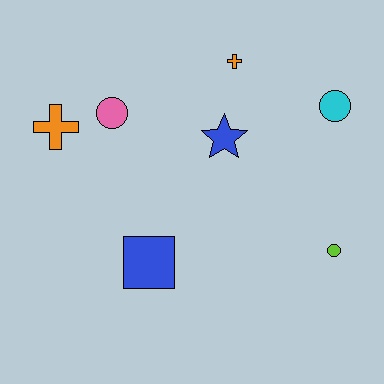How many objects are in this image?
There are 7 objects.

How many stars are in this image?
There is 1 star.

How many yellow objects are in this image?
There are no yellow objects.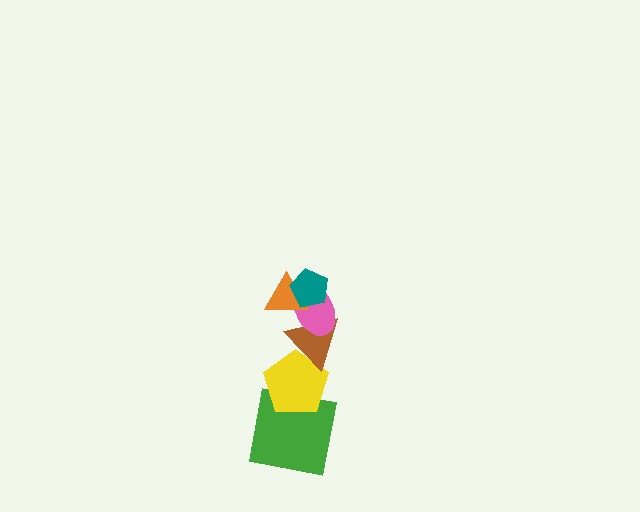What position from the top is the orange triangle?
The orange triangle is 2nd from the top.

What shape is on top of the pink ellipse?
The orange triangle is on top of the pink ellipse.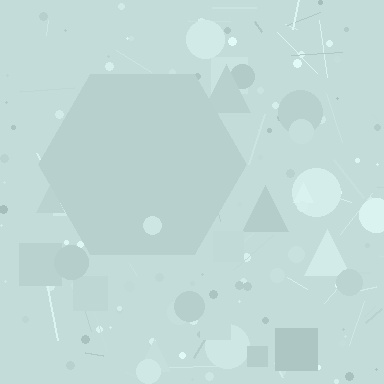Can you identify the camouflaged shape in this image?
The camouflaged shape is a hexagon.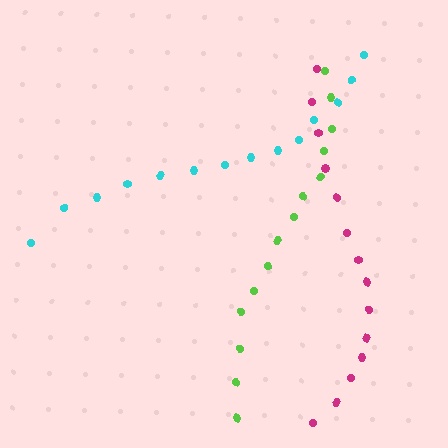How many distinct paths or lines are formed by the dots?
There are 3 distinct paths.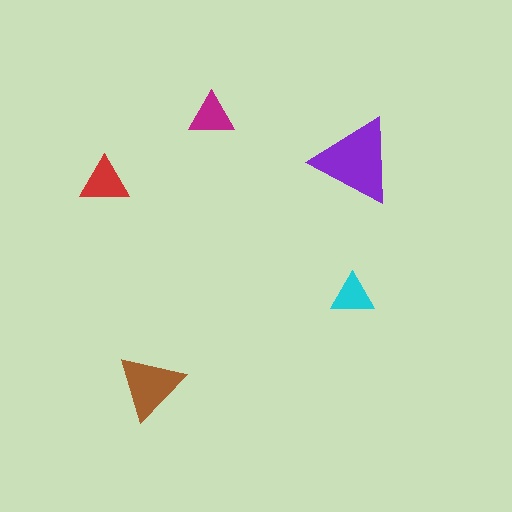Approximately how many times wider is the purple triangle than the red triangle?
About 2 times wider.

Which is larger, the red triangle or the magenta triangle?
The red one.